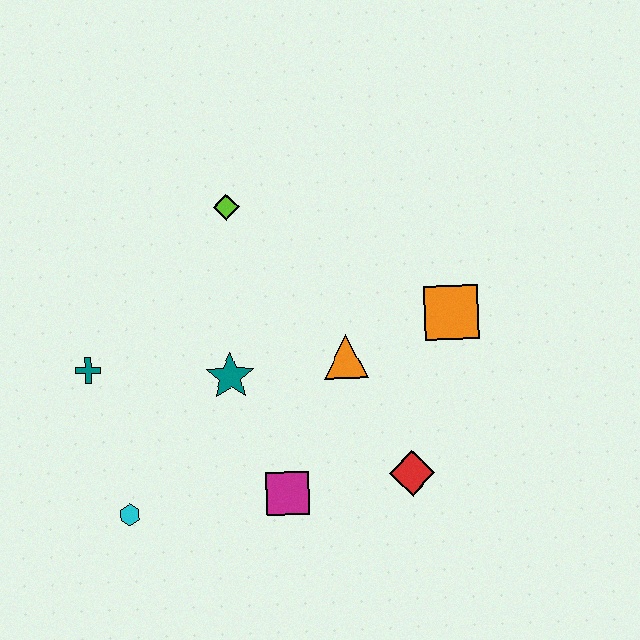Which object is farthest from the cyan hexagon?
The orange square is farthest from the cyan hexagon.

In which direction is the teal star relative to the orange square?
The teal star is to the left of the orange square.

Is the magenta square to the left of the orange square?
Yes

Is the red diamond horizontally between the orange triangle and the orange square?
Yes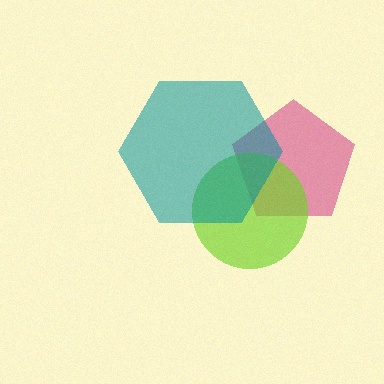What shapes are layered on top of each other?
The layered shapes are: a magenta pentagon, a lime circle, a teal hexagon.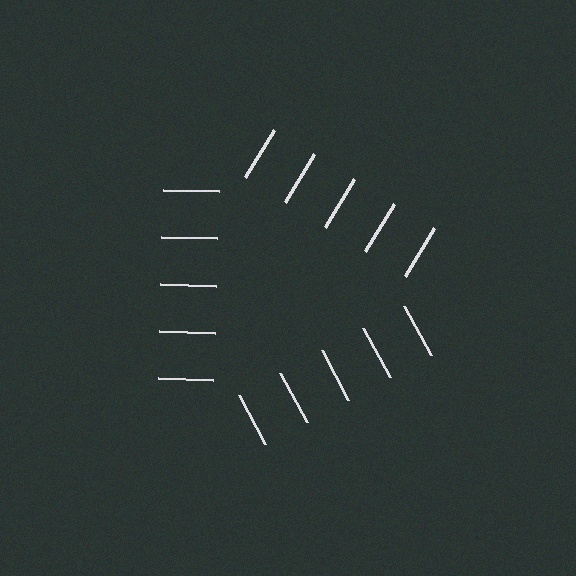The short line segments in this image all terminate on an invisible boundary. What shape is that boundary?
An illusory triangle — the line segments terminate on its edges but no continuous stroke is drawn.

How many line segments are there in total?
15 — 5 along each of the 3 edges.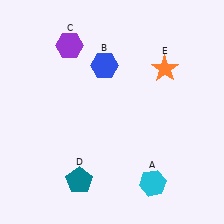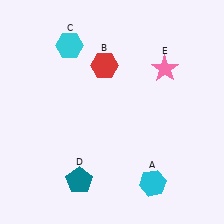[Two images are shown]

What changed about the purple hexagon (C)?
In Image 1, C is purple. In Image 2, it changed to cyan.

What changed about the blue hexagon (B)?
In Image 1, B is blue. In Image 2, it changed to red.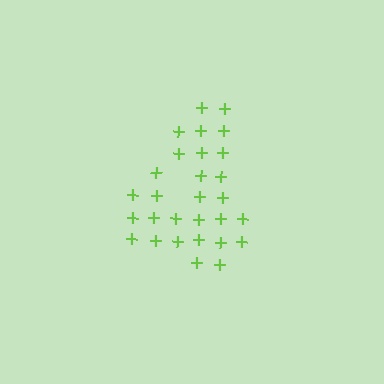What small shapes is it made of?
It is made of small plus signs.